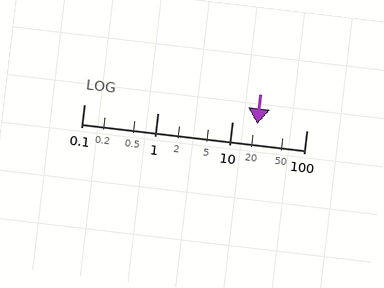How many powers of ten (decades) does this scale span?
The scale spans 3 decades, from 0.1 to 100.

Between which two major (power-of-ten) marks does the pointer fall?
The pointer is between 10 and 100.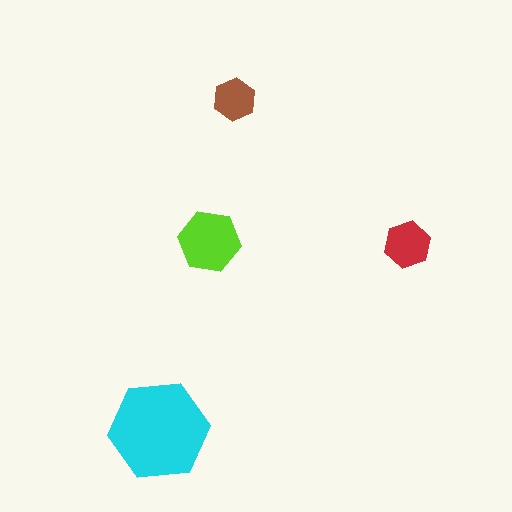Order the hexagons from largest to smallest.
the cyan one, the lime one, the red one, the brown one.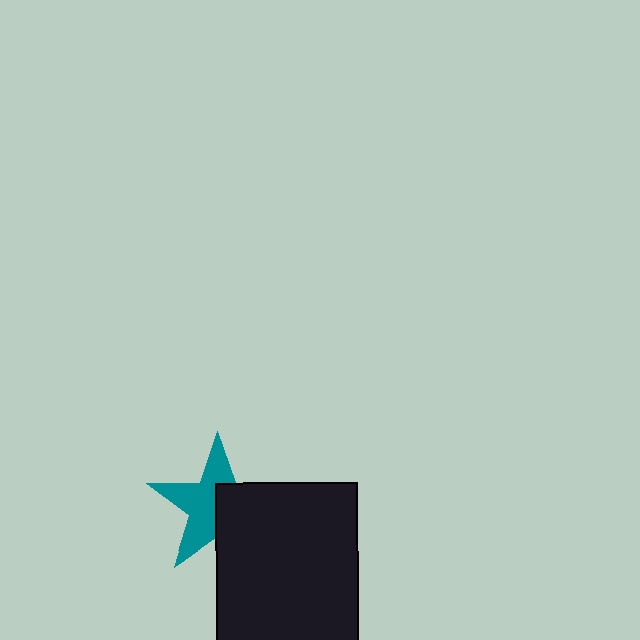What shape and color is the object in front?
The object in front is a black rectangle.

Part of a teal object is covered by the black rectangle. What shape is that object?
It is a star.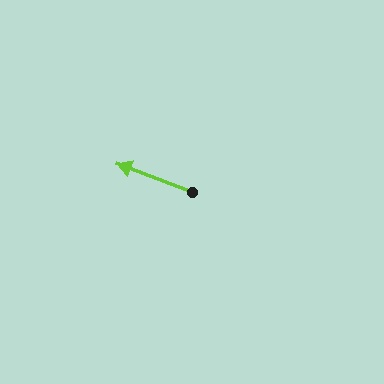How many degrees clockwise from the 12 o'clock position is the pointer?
Approximately 291 degrees.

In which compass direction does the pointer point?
West.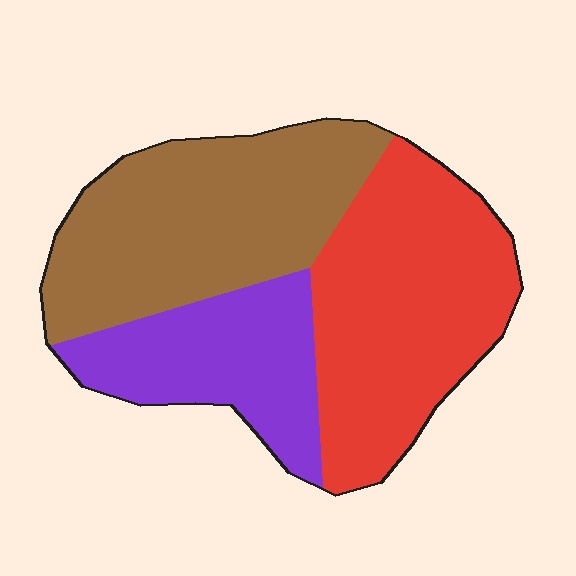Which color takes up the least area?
Purple, at roughly 25%.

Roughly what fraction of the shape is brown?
Brown covers about 40% of the shape.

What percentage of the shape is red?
Red covers about 40% of the shape.